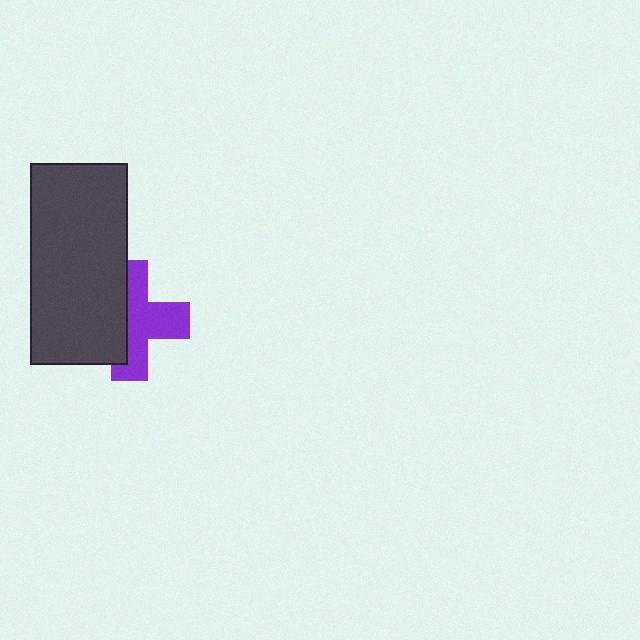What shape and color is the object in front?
The object in front is a dark gray rectangle.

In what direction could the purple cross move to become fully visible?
The purple cross could move right. That would shift it out from behind the dark gray rectangle entirely.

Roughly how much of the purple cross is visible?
About half of it is visible (roughly 56%).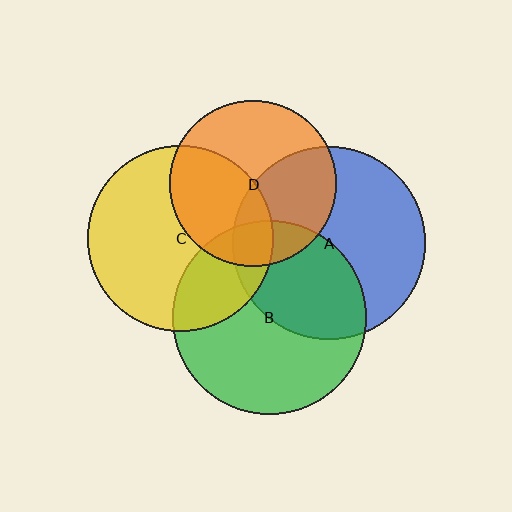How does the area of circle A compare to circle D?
Approximately 1.4 times.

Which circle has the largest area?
Circle B (green).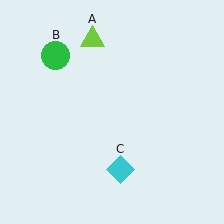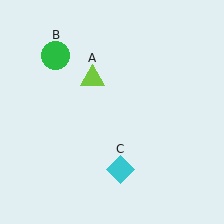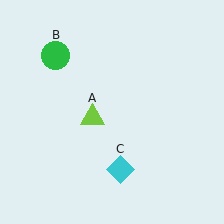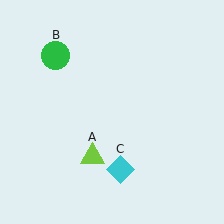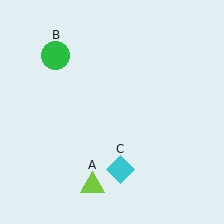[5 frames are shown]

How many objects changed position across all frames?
1 object changed position: lime triangle (object A).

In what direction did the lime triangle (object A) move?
The lime triangle (object A) moved down.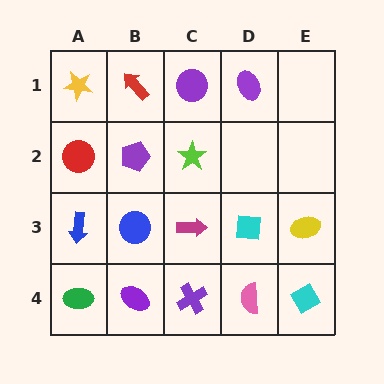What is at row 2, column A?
A red circle.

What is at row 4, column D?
A pink semicircle.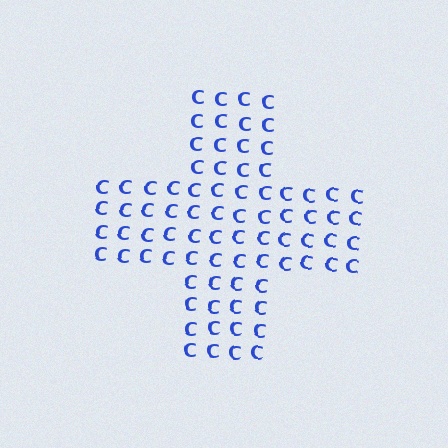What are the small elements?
The small elements are letter C's.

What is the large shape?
The large shape is a cross.